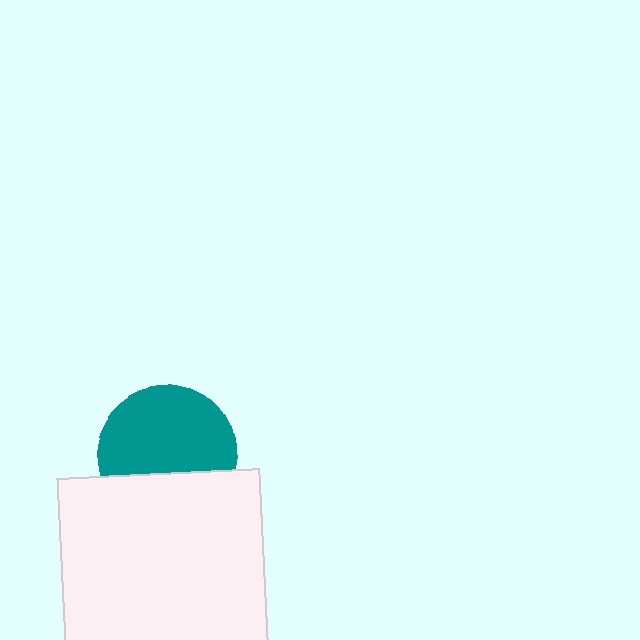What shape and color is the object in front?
The object in front is a white square.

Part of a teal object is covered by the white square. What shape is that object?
It is a circle.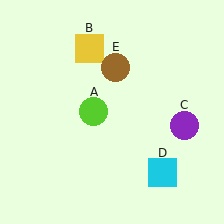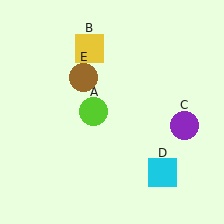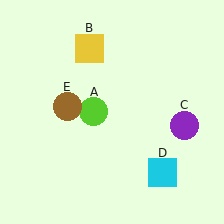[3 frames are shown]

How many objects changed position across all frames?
1 object changed position: brown circle (object E).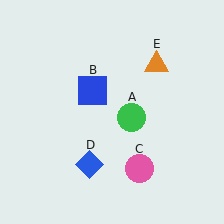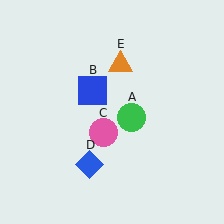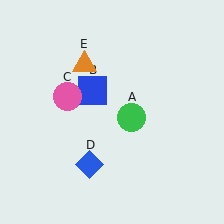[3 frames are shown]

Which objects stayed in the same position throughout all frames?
Green circle (object A) and blue square (object B) and blue diamond (object D) remained stationary.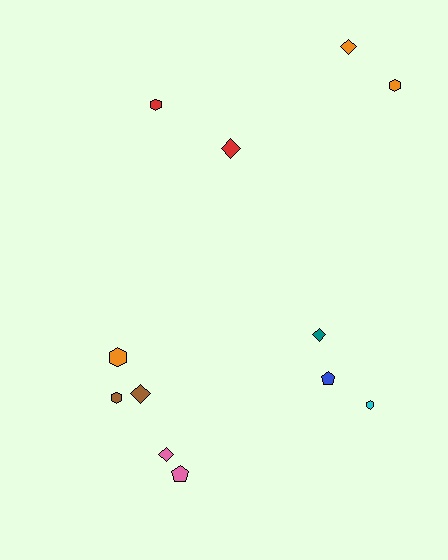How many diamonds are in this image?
There are 5 diamonds.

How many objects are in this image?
There are 12 objects.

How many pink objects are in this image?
There are 2 pink objects.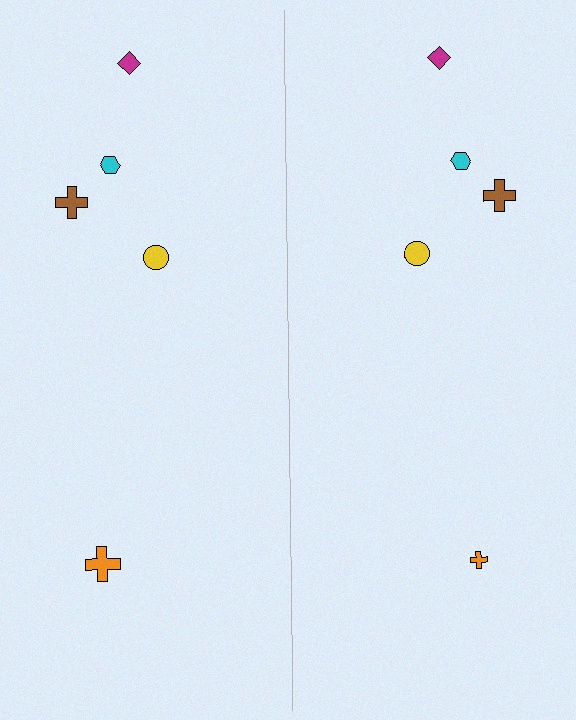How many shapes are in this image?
There are 10 shapes in this image.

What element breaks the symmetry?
The orange cross on the right side has a different size than its mirror counterpart.